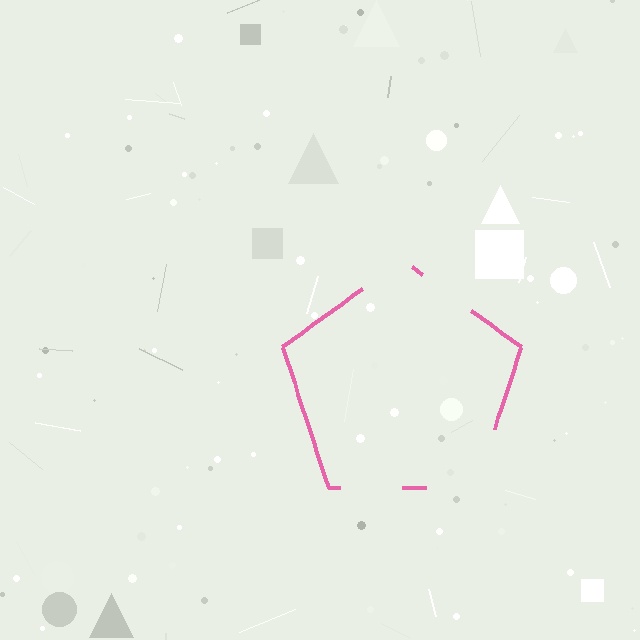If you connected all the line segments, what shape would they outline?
They would outline a pentagon.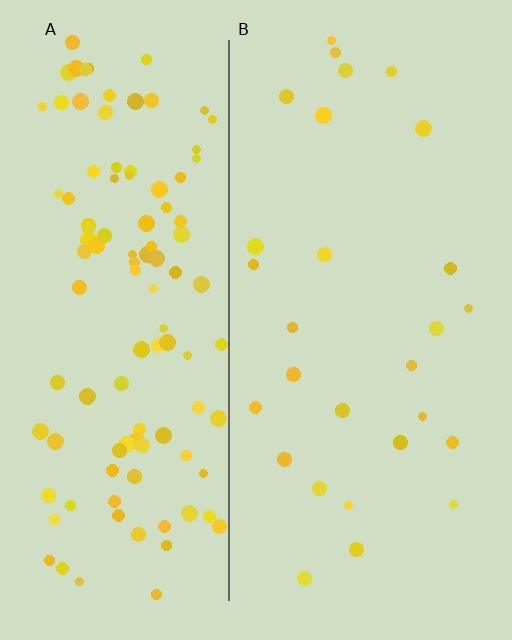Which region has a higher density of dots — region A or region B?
A (the left).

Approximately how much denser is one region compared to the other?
Approximately 4.1× — region A over region B.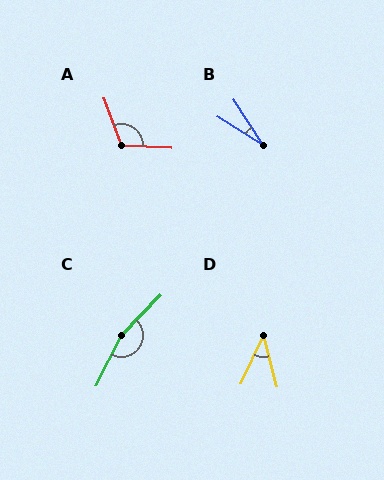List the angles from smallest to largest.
B (25°), D (39°), A (113°), C (162°).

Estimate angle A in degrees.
Approximately 113 degrees.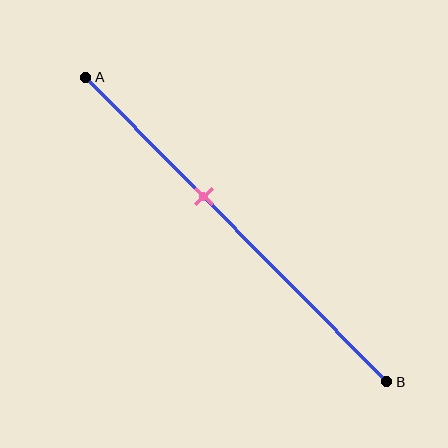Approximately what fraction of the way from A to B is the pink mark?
The pink mark is approximately 40% of the way from A to B.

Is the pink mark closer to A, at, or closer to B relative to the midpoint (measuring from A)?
The pink mark is closer to point A than the midpoint of segment AB.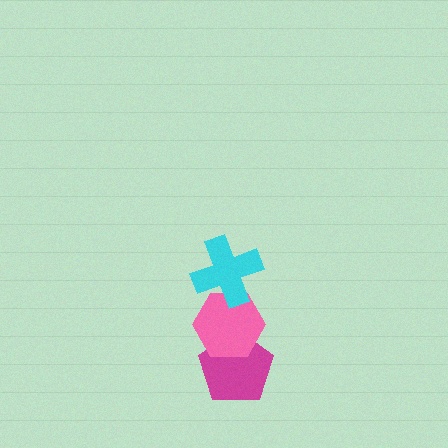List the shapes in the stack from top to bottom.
From top to bottom: the cyan cross, the pink hexagon, the magenta pentagon.